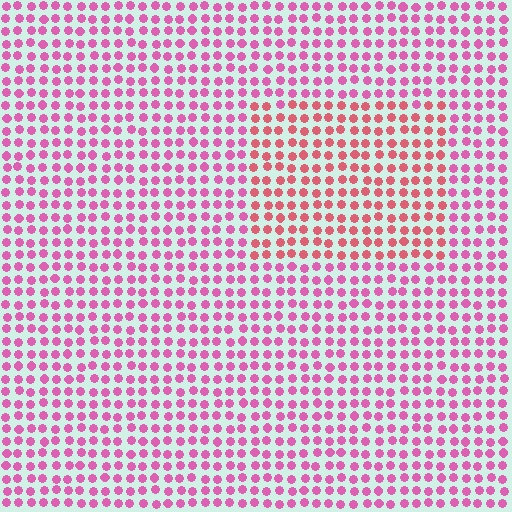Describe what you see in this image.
The image is filled with small pink elements in a uniform arrangement. A rectangle-shaped region is visible where the elements are tinted to a slightly different hue, forming a subtle color boundary.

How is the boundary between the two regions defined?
The boundary is defined purely by a slight shift in hue (about 30 degrees). Spacing, size, and orientation are identical on both sides.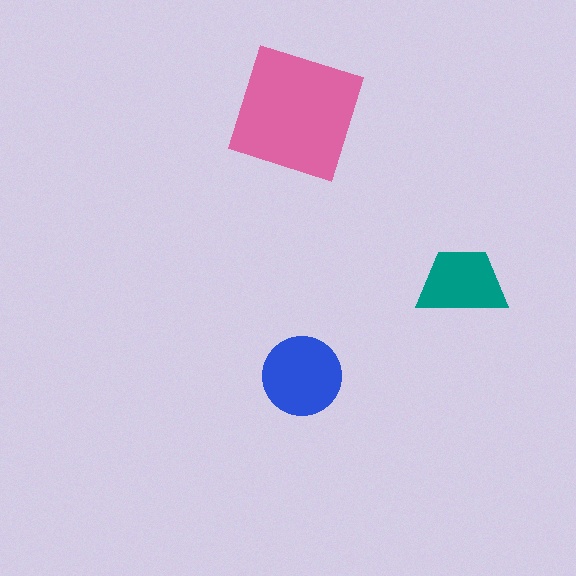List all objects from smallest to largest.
The teal trapezoid, the blue circle, the pink square.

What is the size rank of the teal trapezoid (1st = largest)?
3rd.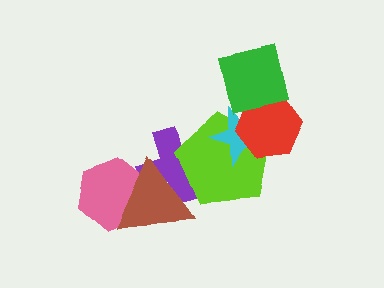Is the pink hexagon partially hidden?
Yes, it is partially covered by another shape.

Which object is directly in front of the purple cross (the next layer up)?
The pink hexagon is directly in front of the purple cross.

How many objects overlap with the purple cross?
3 objects overlap with the purple cross.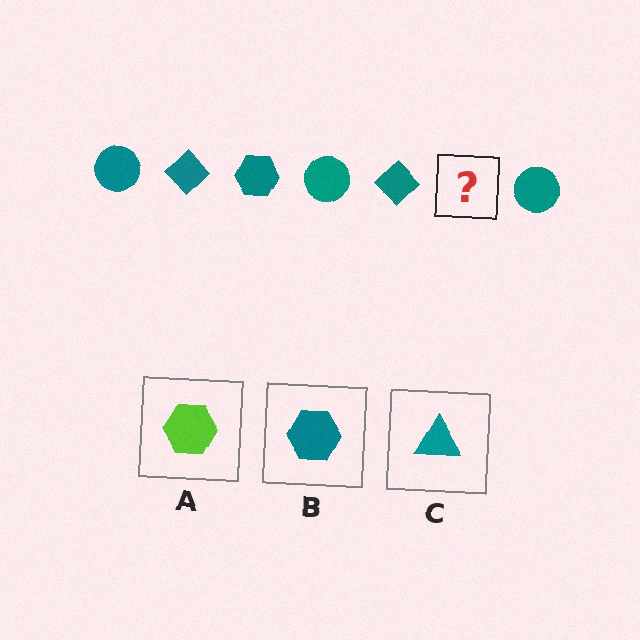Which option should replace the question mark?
Option B.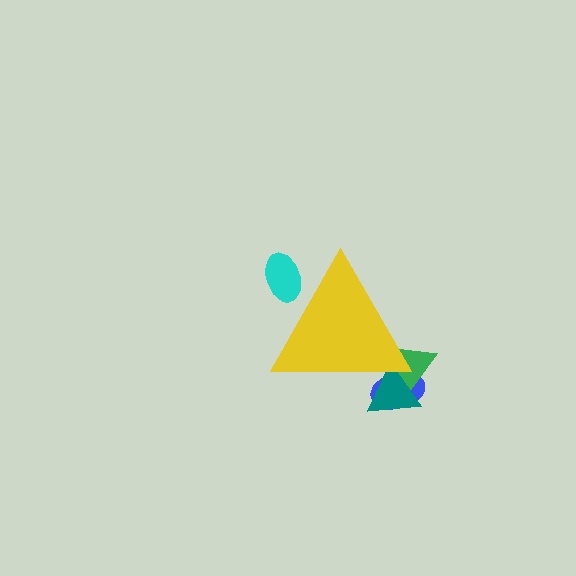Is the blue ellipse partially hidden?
Yes, the blue ellipse is partially hidden behind the yellow triangle.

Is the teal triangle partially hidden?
Yes, the teal triangle is partially hidden behind the yellow triangle.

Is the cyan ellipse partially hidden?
Yes, the cyan ellipse is partially hidden behind the yellow triangle.